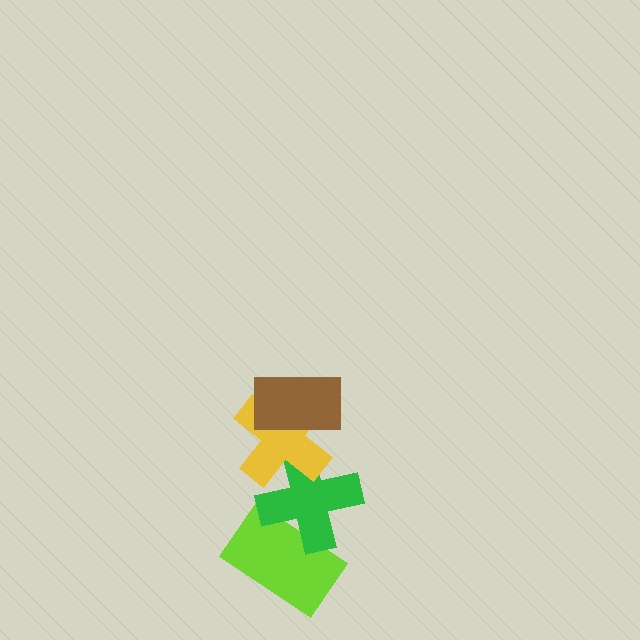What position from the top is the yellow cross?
The yellow cross is 2nd from the top.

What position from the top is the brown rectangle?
The brown rectangle is 1st from the top.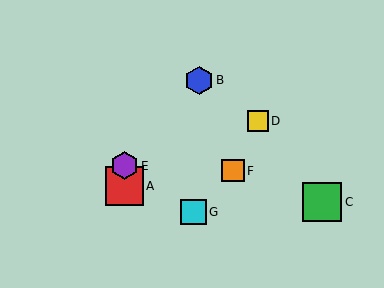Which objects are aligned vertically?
Objects A, E are aligned vertically.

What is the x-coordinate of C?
Object C is at x≈322.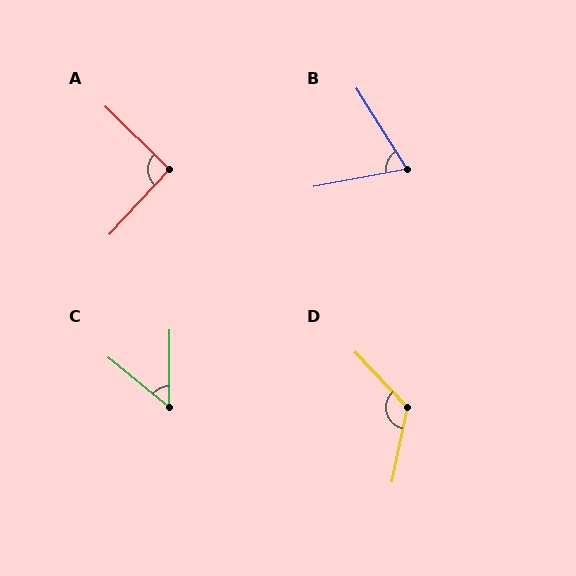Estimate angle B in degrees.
Approximately 69 degrees.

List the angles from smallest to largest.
C (51°), B (69°), A (92°), D (125°).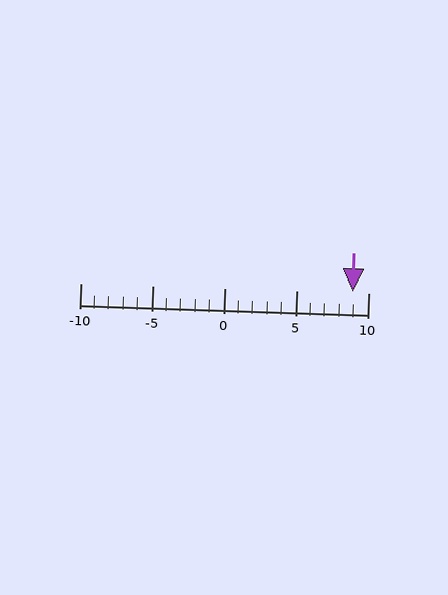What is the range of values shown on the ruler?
The ruler shows values from -10 to 10.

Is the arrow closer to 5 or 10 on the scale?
The arrow is closer to 10.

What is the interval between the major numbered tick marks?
The major tick marks are spaced 5 units apart.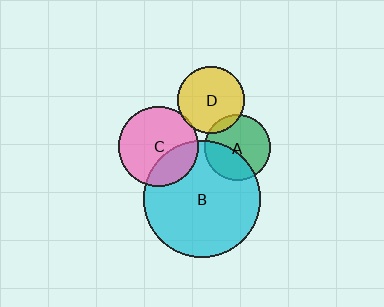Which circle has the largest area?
Circle B (cyan).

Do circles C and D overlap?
Yes.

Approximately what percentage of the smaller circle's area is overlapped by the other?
Approximately 5%.